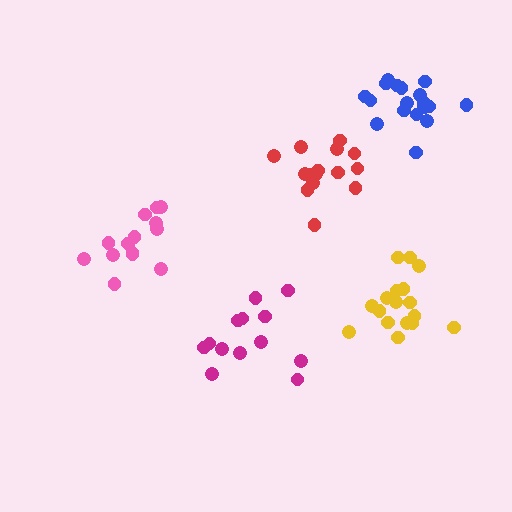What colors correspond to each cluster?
The clusters are colored: red, pink, magenta, yellow, blue.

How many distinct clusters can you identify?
There are 5 distinct clusters.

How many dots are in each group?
Group 1: 15 dots, Group 2: 14 dots, Group 3: 13 dots, Group 4: 17 dots, Group 5: 18 dots (77 total).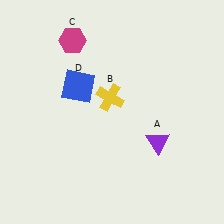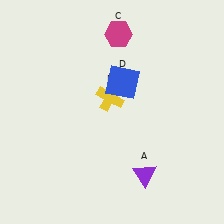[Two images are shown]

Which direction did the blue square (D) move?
The blue square (D) moved right.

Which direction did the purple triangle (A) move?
The purple triangle (A) moved down.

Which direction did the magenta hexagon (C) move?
The magenta hexagon (C) moved right.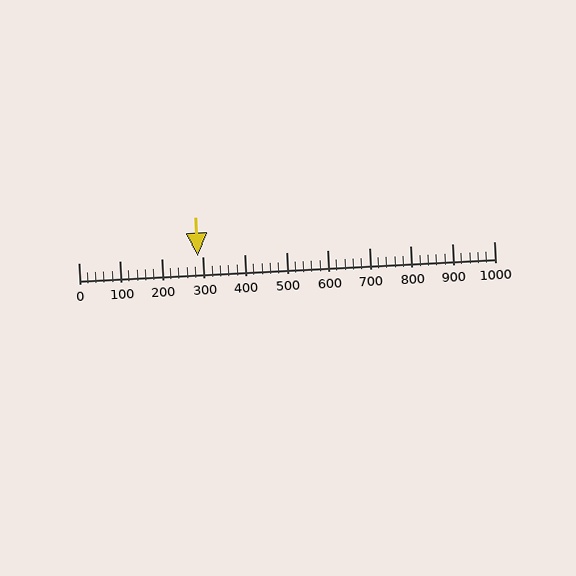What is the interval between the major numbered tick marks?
The major tick marks are spaced 100 units apart.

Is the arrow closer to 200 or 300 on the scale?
The arrow is closer to 300.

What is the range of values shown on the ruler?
The ruler shows values from 0 to 1000.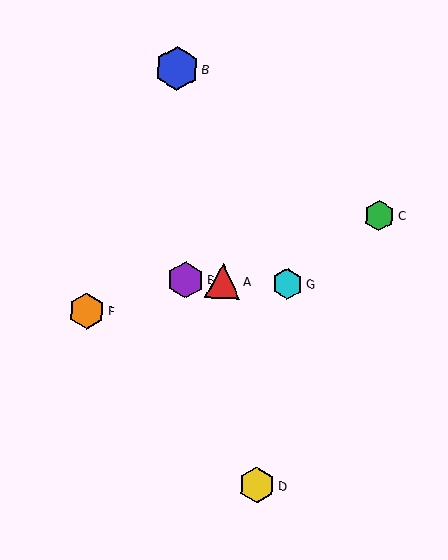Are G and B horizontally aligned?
No, G is at y≈284 and B is at y≈69.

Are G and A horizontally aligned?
Yes, both are at y≈284.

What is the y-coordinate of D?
Object D is at y≈485.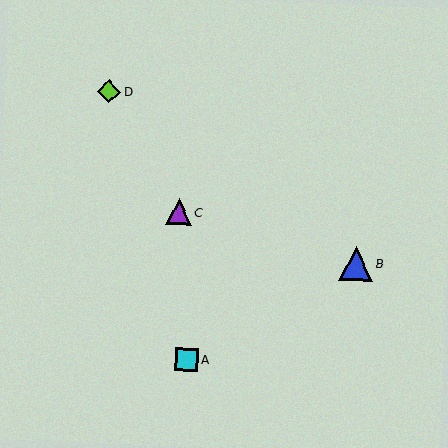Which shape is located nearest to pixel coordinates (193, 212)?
The purple triangle (labeled C) at (179, 212) is nearest to that location.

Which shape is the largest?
The blue triangle (labeled B) is the largest.